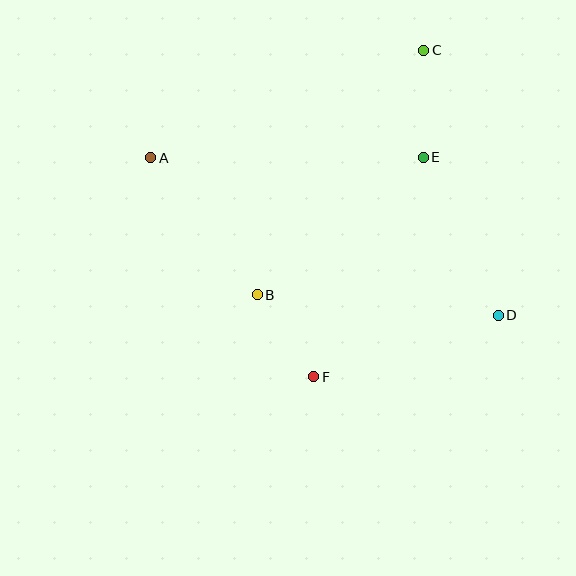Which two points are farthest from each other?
Points A and D are farthest from each other.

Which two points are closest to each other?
Points B and F are closest to each other.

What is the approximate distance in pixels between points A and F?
The distance between A and F is approximately 273 pixels.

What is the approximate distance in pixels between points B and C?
The distance between B and C is approximately 296 pixels.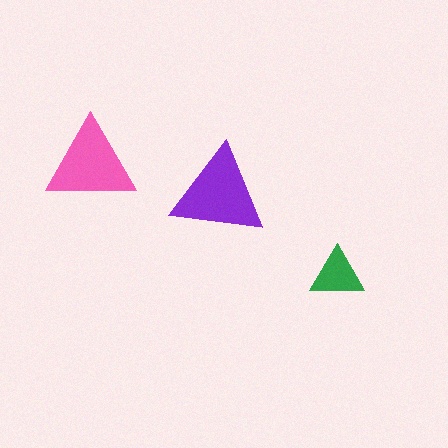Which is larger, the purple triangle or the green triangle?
The purple one.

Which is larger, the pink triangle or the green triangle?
The pink one.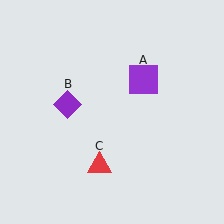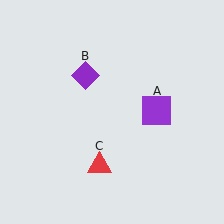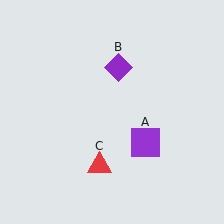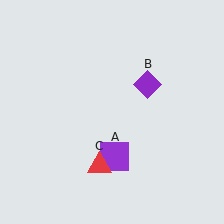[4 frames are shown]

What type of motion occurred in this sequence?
The purple square (object A), purple diamond (object B) rotated clockwise around the center of the scene.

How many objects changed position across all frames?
2 objects changed position: purple square (object A), purple diamond (object B).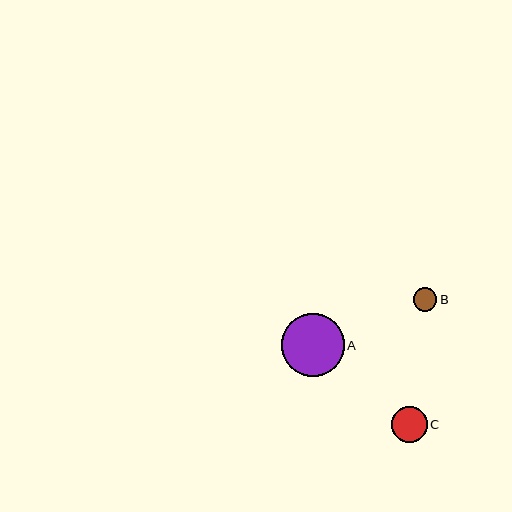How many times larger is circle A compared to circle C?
Circle A is approximately 1.8 times the size of circle C.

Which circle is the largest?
Circle A is the largest with a size of approximately 63 pixels.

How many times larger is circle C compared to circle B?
Circle C is approximately 1.5 times the size of circle B.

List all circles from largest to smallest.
From largest to smallest: A, C, B.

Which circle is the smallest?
Circle B is the smallest with a size of approximately 23 pixels.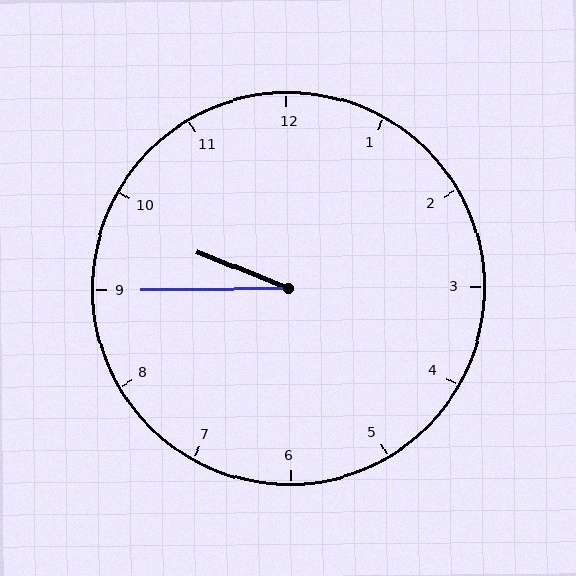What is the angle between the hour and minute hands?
Approximately 22 degrees.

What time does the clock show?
9:45.